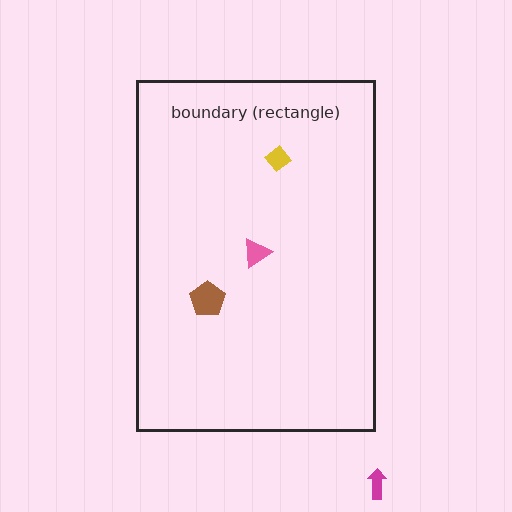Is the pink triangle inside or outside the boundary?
Inside.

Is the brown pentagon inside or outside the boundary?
Inside.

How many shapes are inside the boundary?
3 inside, 1 outside.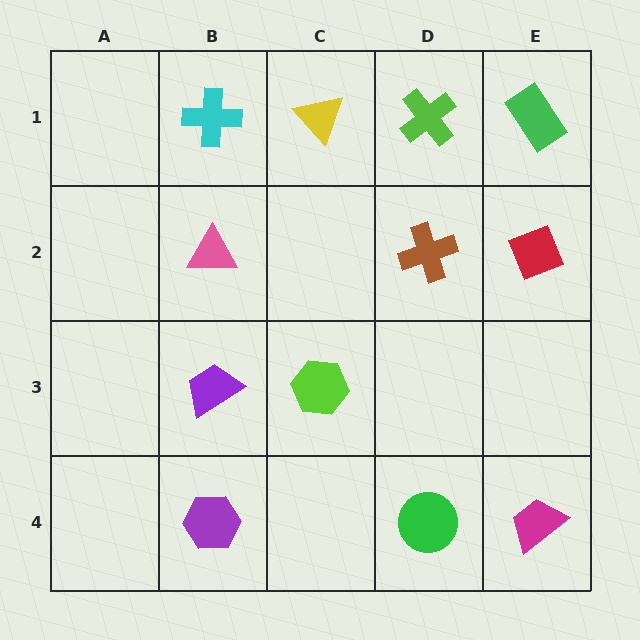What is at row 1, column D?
A lime cross.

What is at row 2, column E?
A red diamond.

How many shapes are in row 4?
3 shapes.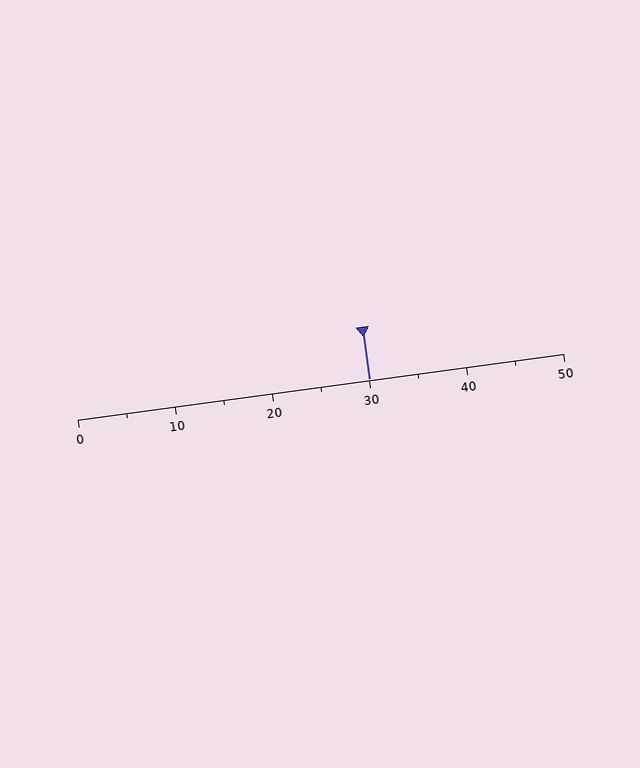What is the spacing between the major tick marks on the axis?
The major ticks are spaced 10 apart.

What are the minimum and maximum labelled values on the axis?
The axis runs from 0 to 50.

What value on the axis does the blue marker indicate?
The marker indicates approximately 30.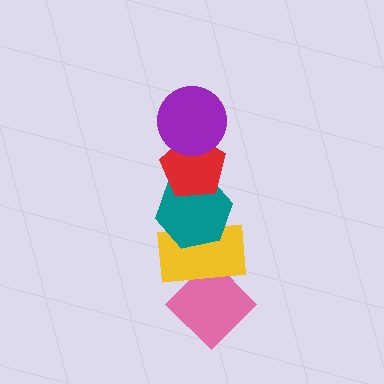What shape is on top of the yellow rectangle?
The teal hexagon is on top of the yellow rectangle.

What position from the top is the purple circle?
The purple circle is 1st from the top.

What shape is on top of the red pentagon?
The purple circle is on top of the red pentagon.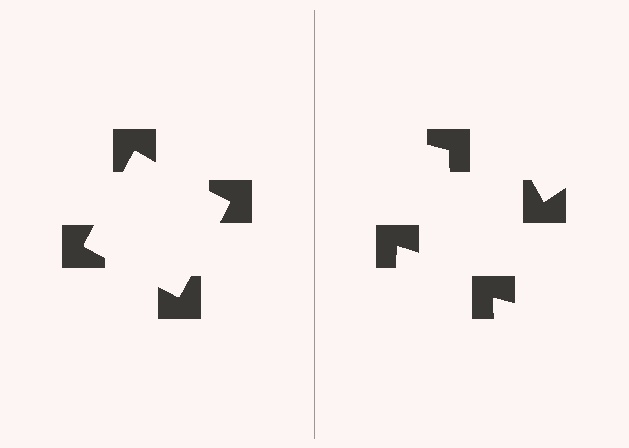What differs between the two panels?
The notched squares are positioned identically on both sides; only the wedge orientations differ. On the left they align to a square; on the right they are misaligned.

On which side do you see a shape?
An illusory square appears on the left side. On the right side the wedge cuts are rotated, so no coherent shape forms.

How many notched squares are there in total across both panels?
8 — 4 on each side.